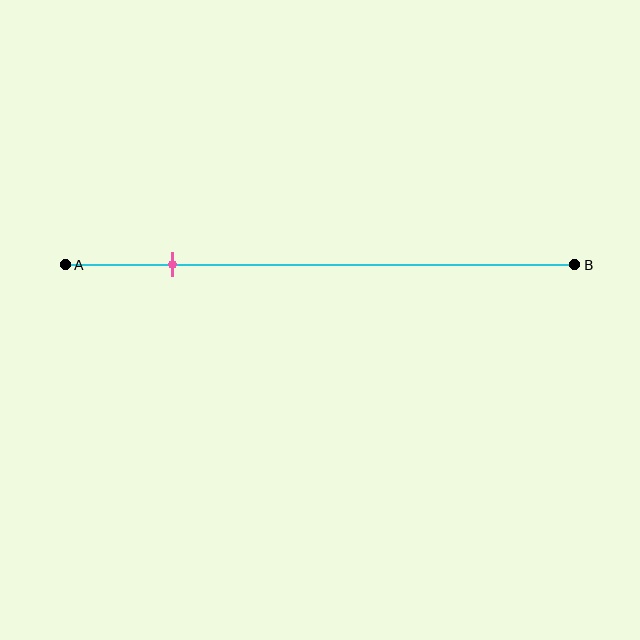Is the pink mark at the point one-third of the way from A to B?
No, the mark is at about 20% from A, not at the 33% one-third point.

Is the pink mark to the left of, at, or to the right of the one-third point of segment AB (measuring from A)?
The pink mark is to the left of the one-third point of segment AB.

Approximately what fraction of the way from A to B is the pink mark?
The pink mark is approximately 20% of the way from A to B.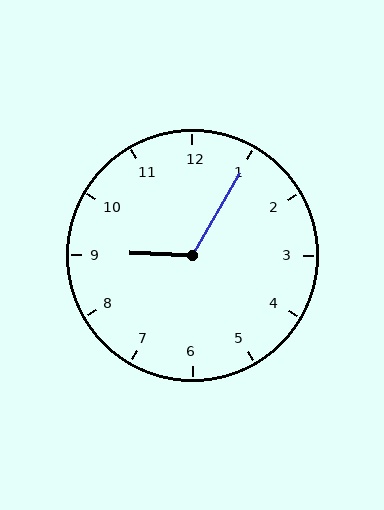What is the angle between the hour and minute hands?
Approximately 118 degrees.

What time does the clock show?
9:05.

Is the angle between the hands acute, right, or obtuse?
It is obtuse.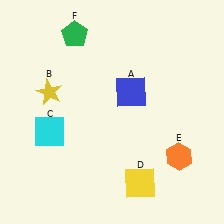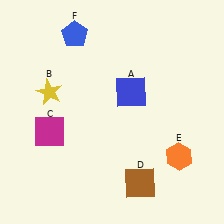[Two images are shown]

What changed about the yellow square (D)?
In Image 1, D is yellow. In Image 2, it changed to brown.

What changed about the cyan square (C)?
In Image 1, C is cyan. In Image 2, it changed to magenta.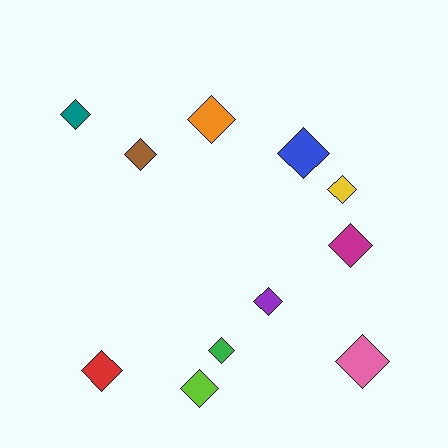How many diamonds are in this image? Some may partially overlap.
There are 11 diamonds.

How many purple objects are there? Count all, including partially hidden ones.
There is 1 purple object.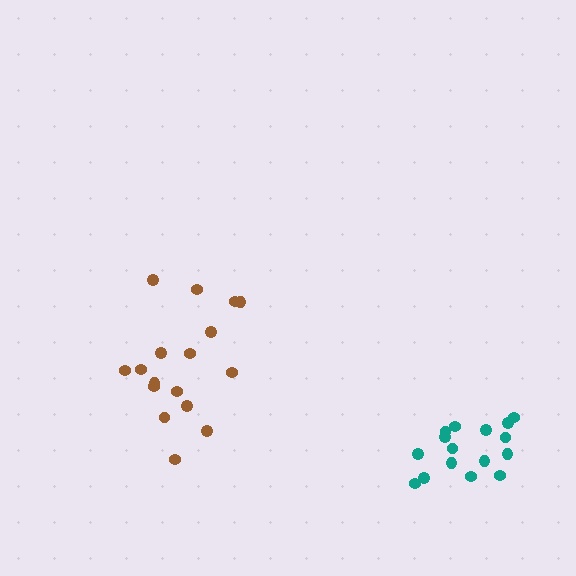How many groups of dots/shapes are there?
There are 2 groups.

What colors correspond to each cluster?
The clusters are colored: brown, teal.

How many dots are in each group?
Group 1: 17 dots, Group 2: 16 dots (33 total).